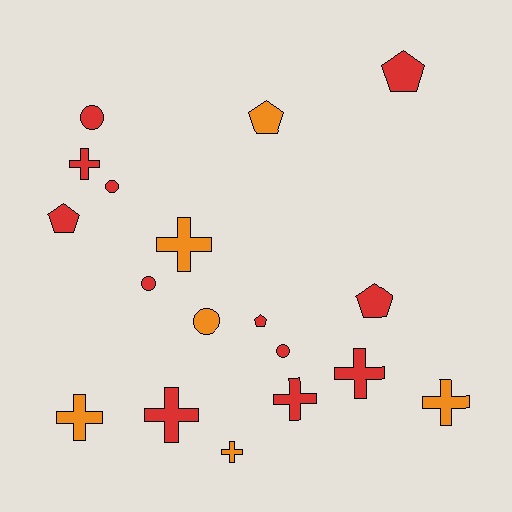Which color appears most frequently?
Red, with 12 objects.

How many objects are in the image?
There are 18 objects.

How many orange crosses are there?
There are 4 orange crosses.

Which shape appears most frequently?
Cross, with 8 objects.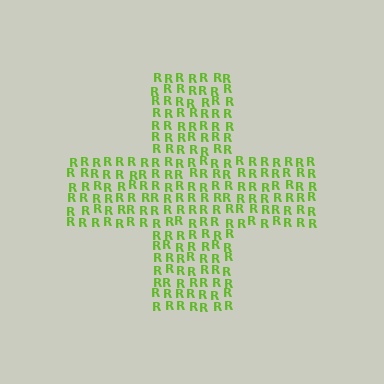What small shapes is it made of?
It is made of small letter R's.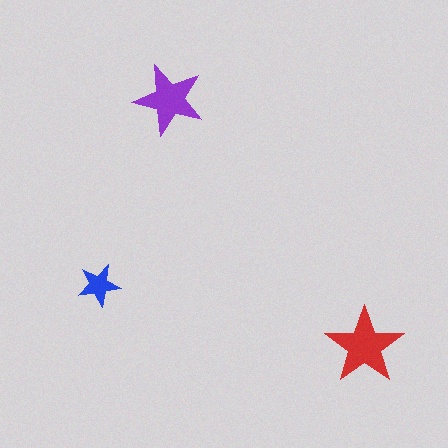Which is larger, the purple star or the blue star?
The purple one.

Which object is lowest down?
The red star is bottommost.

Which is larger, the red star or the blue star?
The red one.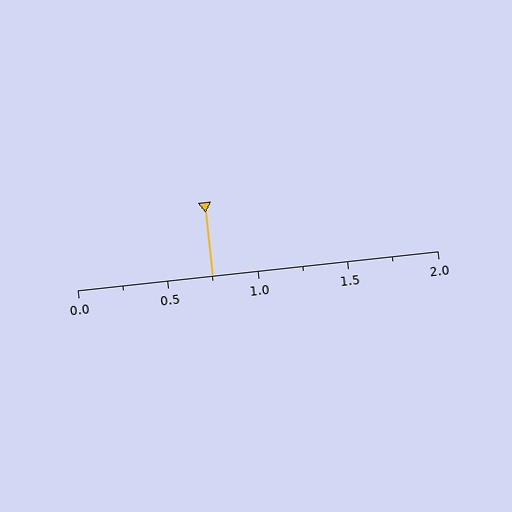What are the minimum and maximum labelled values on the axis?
The axis runs from 0.0 to 2.0.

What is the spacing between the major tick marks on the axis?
The major ticks are spaced 0.5 apart.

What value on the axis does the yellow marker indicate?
The marker indicates approximately 0.75.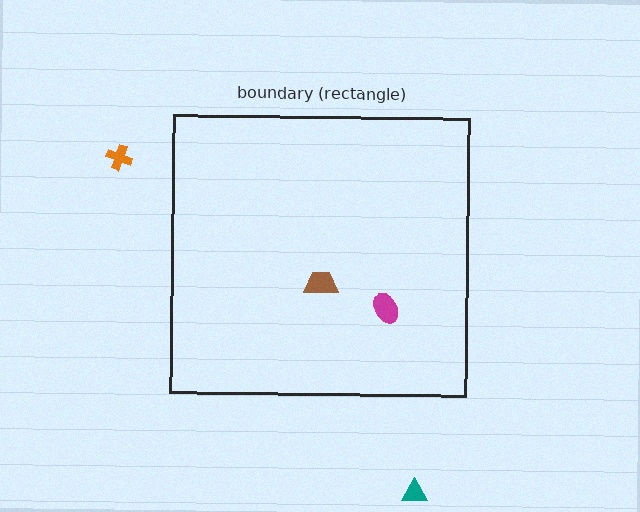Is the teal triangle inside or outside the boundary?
Outside.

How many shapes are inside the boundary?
2 inside, 2 outside.